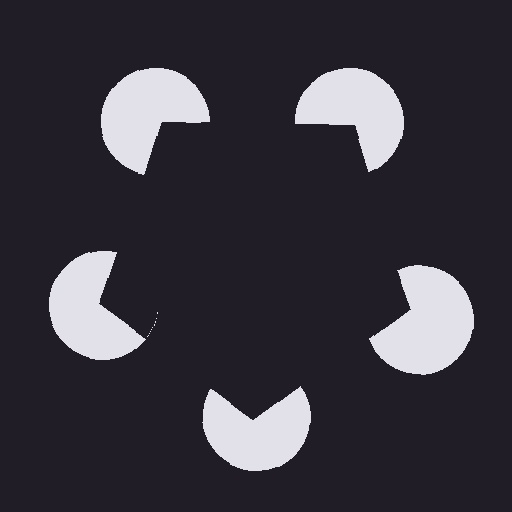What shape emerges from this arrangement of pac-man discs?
An illusory pentagon — its edges are inferred from the aligned wedge cuts in the pac-man discs, not physically drawn.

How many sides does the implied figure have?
5 sides.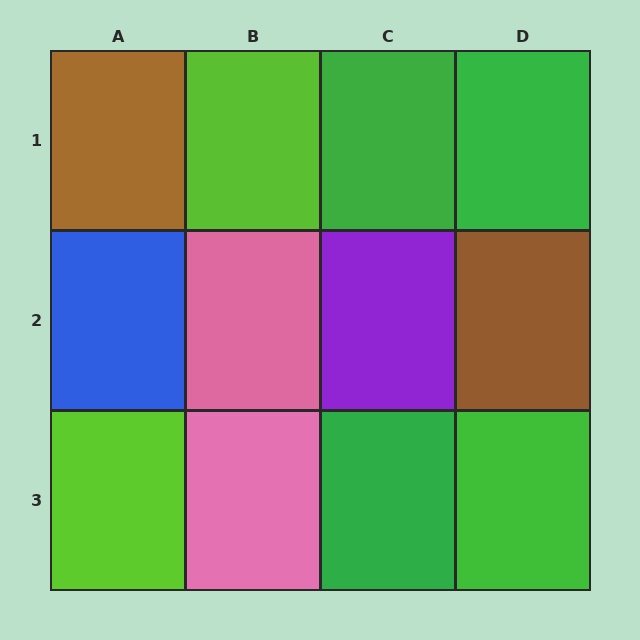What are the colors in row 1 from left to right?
Brown, lime, green, green.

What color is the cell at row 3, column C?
Green.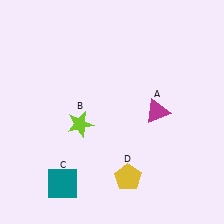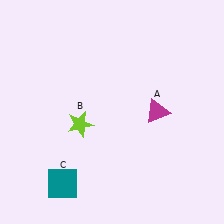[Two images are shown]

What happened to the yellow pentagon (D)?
The yellow pentagon (D) was removed in Image 2. It was in the bottom-right area of Image 1.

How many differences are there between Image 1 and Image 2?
There is 1 difference between the two images.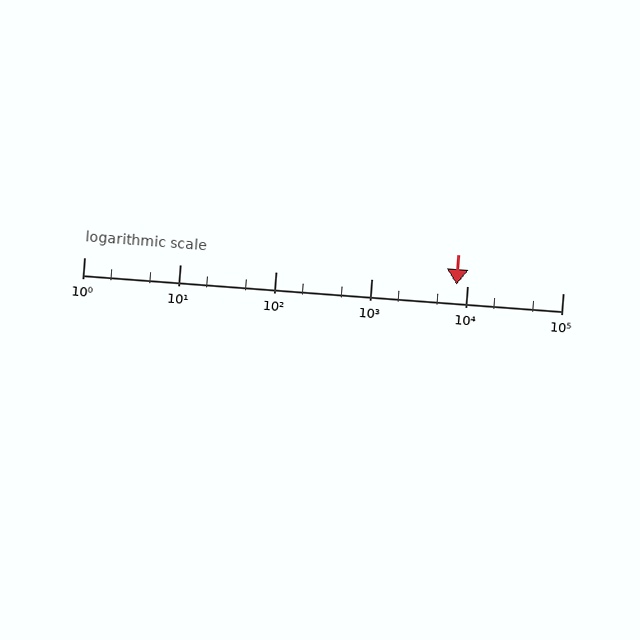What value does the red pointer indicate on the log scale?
The pointer indicates approximately 7700.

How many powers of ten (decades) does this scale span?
The scale spans 5 decades, from 1 to 100000.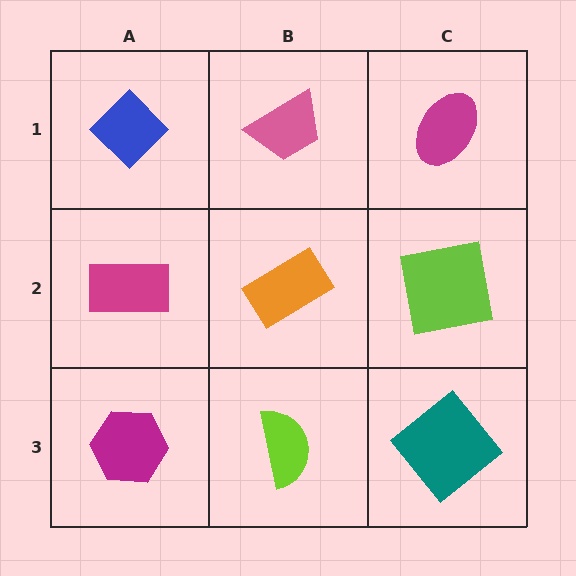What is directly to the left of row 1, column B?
A blue diamond.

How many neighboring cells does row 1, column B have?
3.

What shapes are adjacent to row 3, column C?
A lime square (row 2, column C), a lime semicircle (row 3, column B).